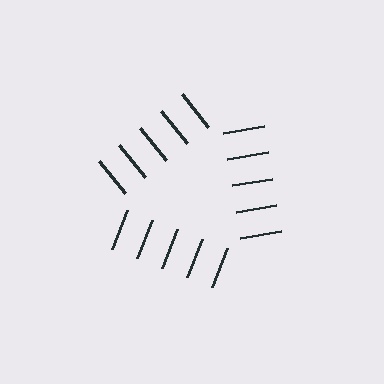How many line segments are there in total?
15 — 5 along each of the 3 edges.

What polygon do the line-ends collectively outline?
An illusory triangle — the line segments terminate on its edges but no continuous stroke is drawn.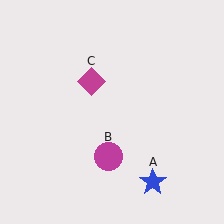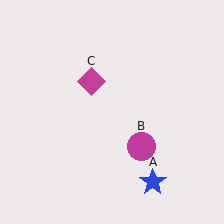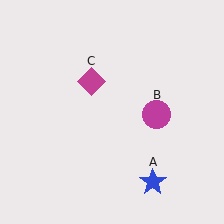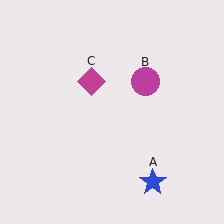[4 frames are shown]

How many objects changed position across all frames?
1 object changed position: magenta circle (object B).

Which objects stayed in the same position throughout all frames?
Blue star (object A) and magenta diamond (object C) remained stationary.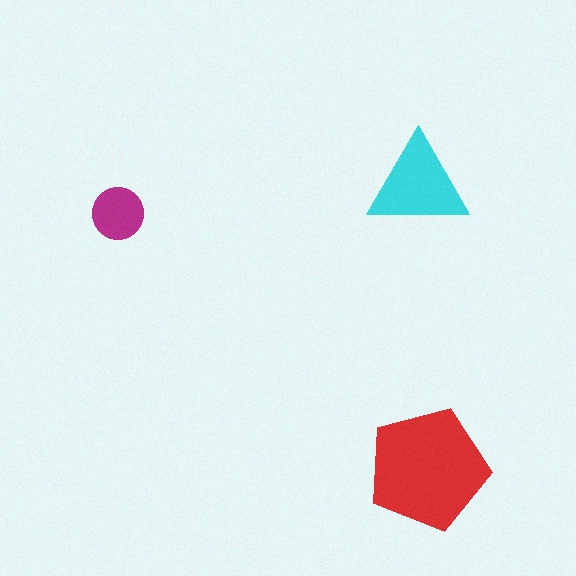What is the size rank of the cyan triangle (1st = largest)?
2nd.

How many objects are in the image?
There are 3 objects in the image.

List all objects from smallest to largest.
The magenta circle, the cyan triangle, the red pentagon.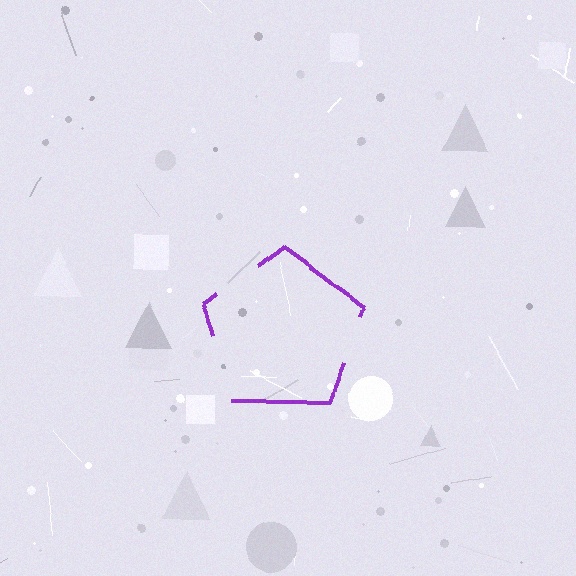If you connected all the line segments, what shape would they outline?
They would outline a pentagon.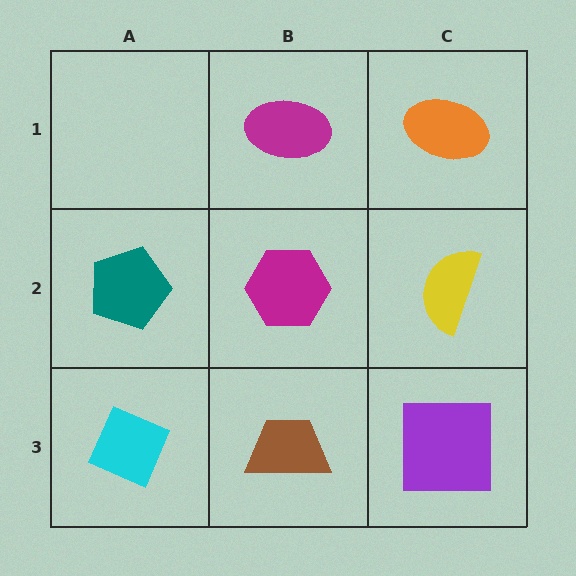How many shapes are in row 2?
3 shapes.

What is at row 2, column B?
A magenta hexagon.